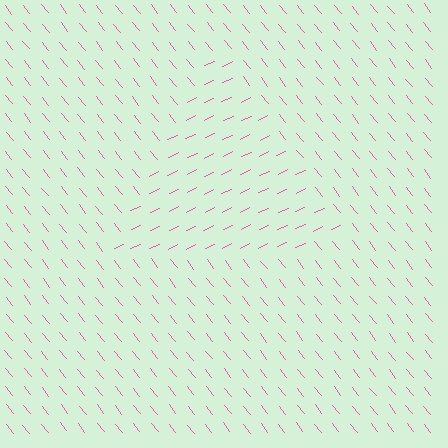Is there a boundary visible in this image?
Yes, there is a texture boundary formed by a change in line orientation.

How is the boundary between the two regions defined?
The boundary is defined purely by a change in line orientation (approximately 77 degrees difference). All lines are the same color and thickness.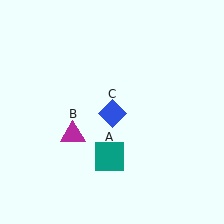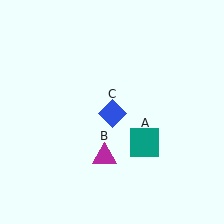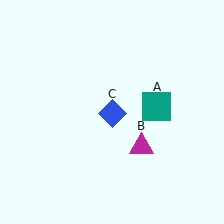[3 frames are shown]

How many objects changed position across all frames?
2 objects changed position: teal square (object A), magenta triangle (object B).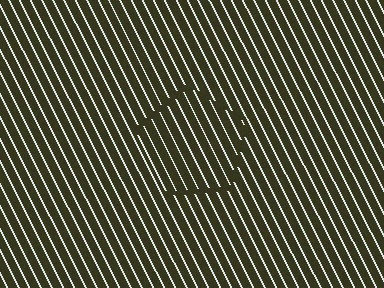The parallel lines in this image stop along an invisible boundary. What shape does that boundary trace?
An illusory pentagon. The interior of the shape contains the same grating, shifted by half a period — the contour is defined by the phase discontinuity where line-ends from the inner and outer gratings abut.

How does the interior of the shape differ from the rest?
The interior of the shape contains the same grating, shifted by half a period — the contour is defined by the phase discontinuity where line-ends from the inner and outer gratings abut.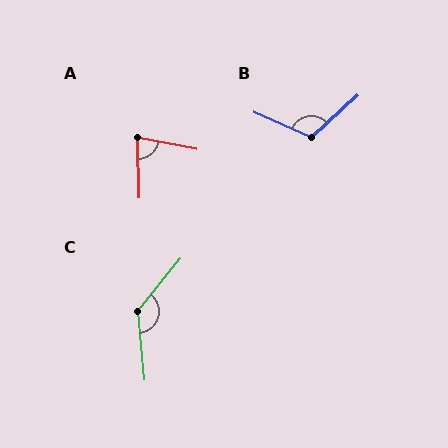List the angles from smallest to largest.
A (78°), B (113°), C (135°).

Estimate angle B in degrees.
Approximately 113 degrees.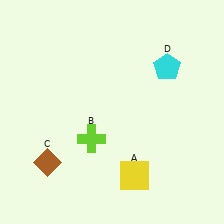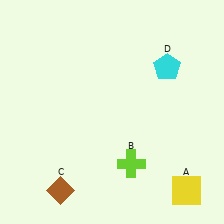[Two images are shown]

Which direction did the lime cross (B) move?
The lime cross (B) moved right.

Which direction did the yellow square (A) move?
The yellow square (A) moved right.